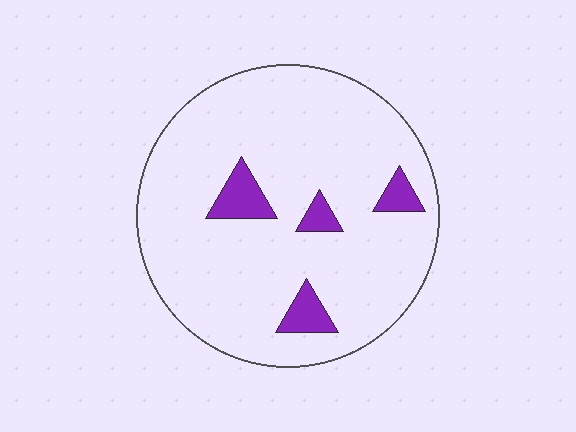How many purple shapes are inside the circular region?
4.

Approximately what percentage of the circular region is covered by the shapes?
Approximately 10%.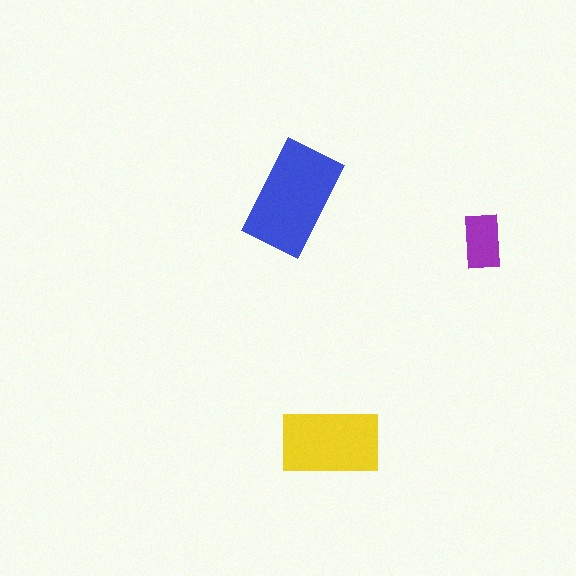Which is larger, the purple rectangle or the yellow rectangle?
The yellow one.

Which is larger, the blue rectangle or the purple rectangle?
The blue one.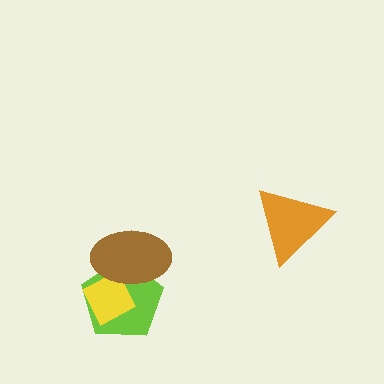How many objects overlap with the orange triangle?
0 objects overlap with the orange triangle.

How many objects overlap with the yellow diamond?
2 objects overlap with the yellow diamond.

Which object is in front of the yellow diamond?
The brown ellipse is in front of the yellow diamond.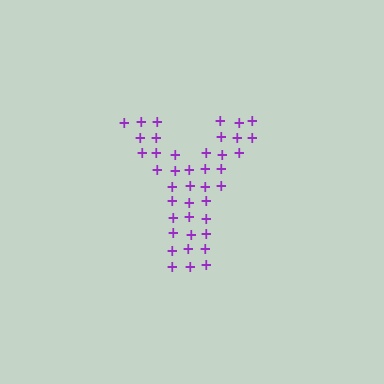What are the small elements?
The small elements are plus signs.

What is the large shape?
The large shape is the letter Y.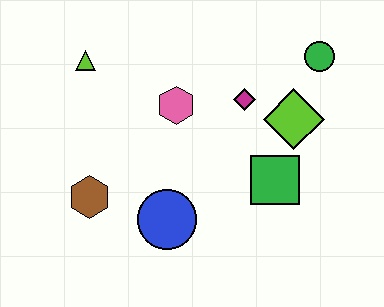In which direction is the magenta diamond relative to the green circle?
The magenta diamond is to the left of the green circle.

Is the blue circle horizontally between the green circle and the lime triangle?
Yes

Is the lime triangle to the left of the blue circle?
Yes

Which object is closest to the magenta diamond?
The lime diamond is closest to the magenta diamond.